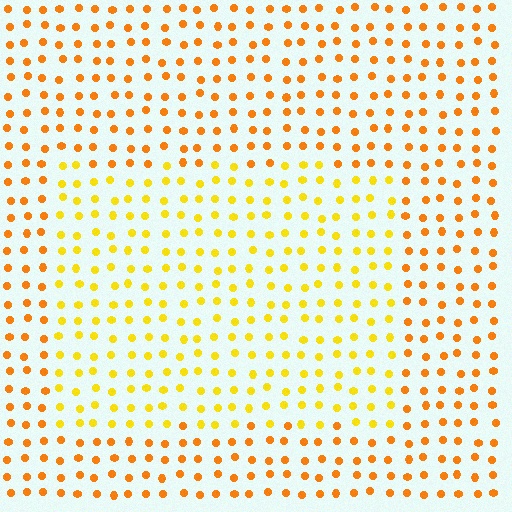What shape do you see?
I see a rectangle.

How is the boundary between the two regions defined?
The boundary is defined purely by a slight shift in hue (about 25 degrees). Spacing, size, and orientation are identical on both sides.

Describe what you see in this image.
The image is filled with small orange elements in a uniform arrangement. A rectangle-shaped region is visible where the elements are tinted to a slightly different hue, forming a subtle color boundary.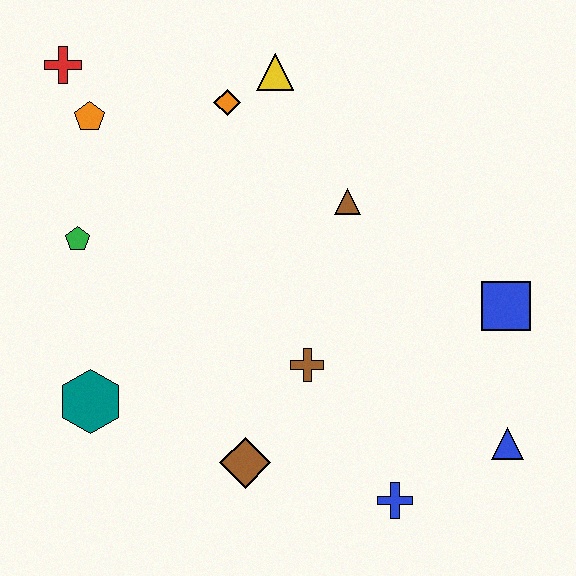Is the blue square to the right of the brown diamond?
Yes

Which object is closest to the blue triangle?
The blue cross is closest to the blue triangle.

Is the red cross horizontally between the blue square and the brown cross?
No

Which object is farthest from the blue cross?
The red cross is farthest from the blue cross.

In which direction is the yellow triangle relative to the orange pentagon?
The yellow triangle is to the right of the orange pentagon.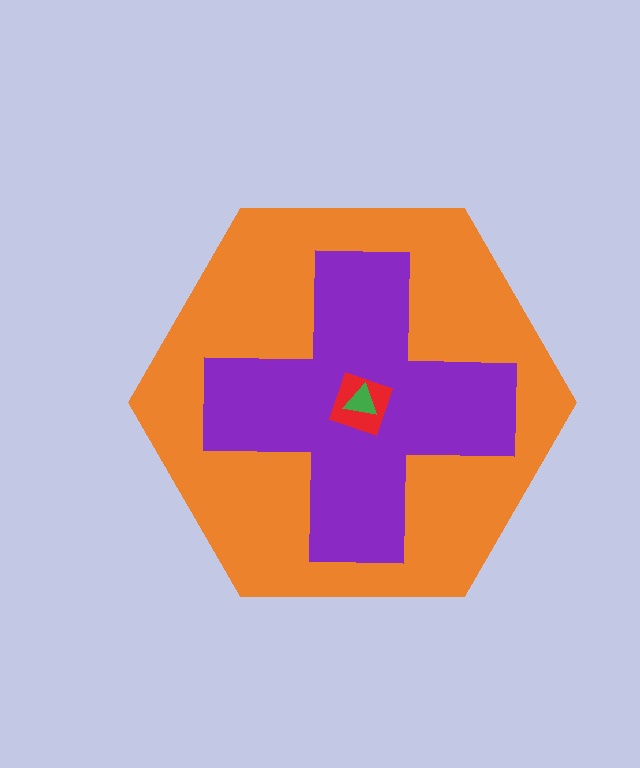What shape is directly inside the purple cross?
The red square.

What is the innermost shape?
The green triangle.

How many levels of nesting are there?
4.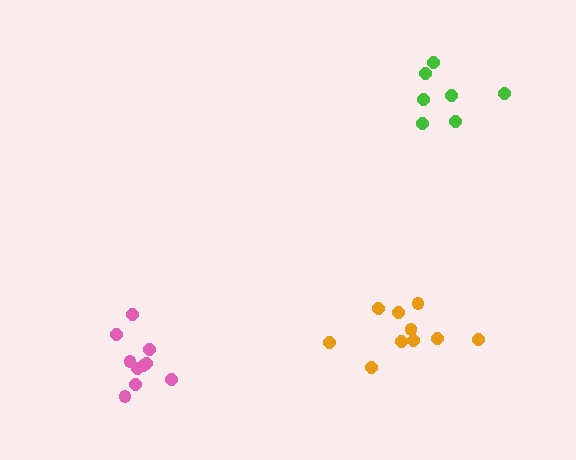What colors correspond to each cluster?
The clusters are colored: orange, pink, green.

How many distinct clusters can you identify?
There are 3 distinct clusters.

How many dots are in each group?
Group 1: 10 dots, Group 2: 10 dots, Group 3: 7 dots (27 total).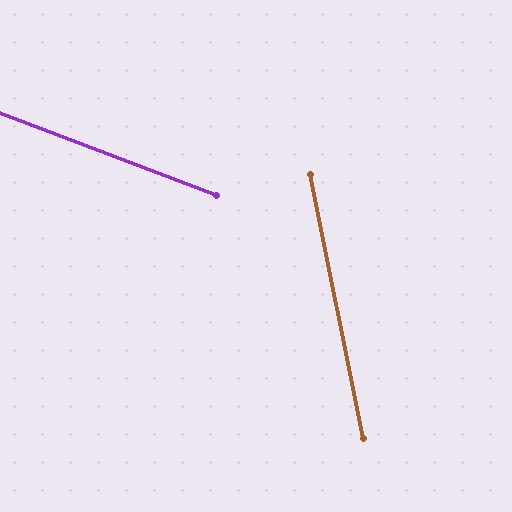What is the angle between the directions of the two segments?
Approximately 58 degrees.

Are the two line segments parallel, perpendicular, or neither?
Neither parallel nor perpendicular — they differ by about 58°.